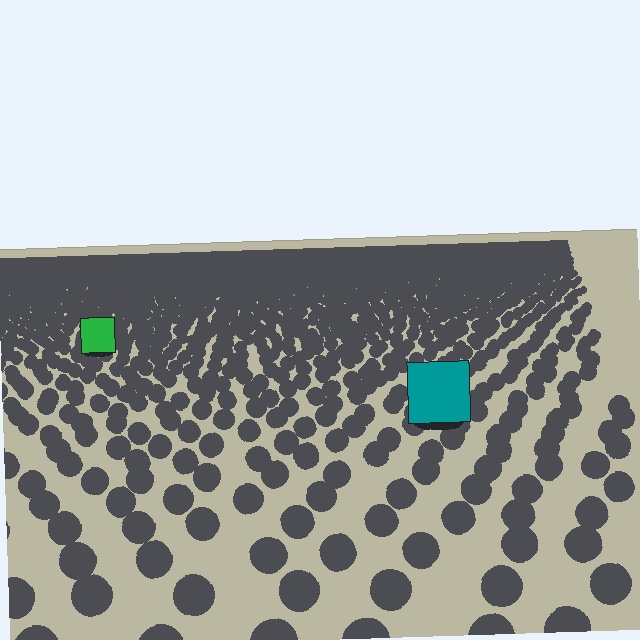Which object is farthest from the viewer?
The green square is farthest from the viewer. It appears smaller and the ground texture around it is denser.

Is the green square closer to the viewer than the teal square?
No. The teal square is closer — you can tell from the texture gradient: the ground texture is coarser near it.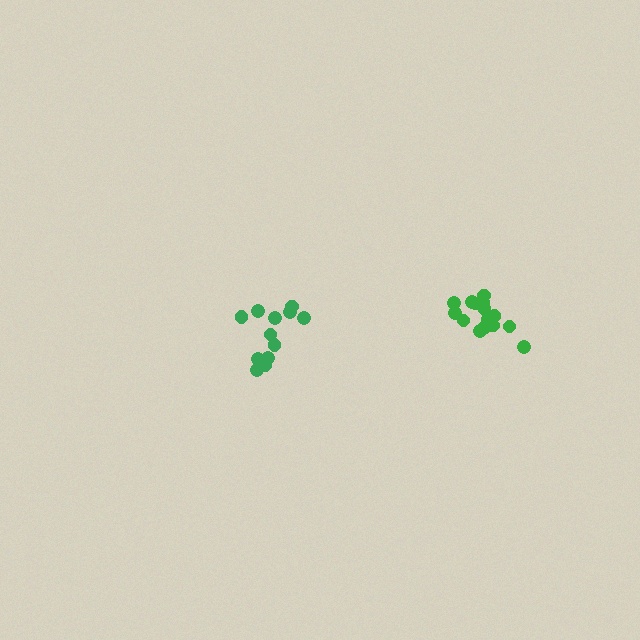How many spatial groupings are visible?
There are 2 spatial groupings.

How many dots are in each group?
Group 1: 13 dots, Group 2: 15 dots (28 total).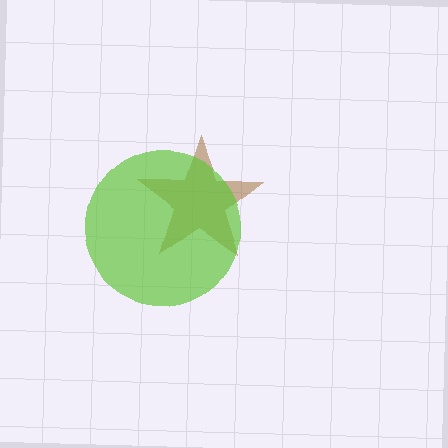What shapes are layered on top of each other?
The layered shapes are: a brown star, a lime circle.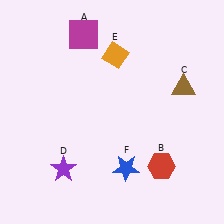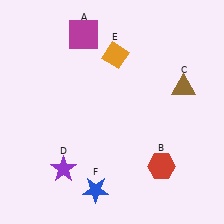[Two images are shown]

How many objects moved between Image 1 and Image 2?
1 object moved between the two images.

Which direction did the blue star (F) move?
The blue star (F) moved left.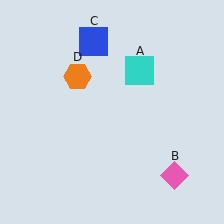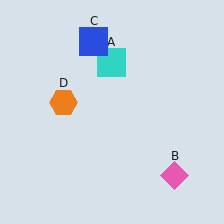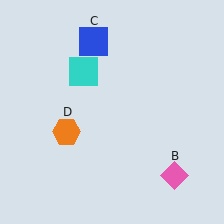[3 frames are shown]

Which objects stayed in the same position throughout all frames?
Pink diamond (object B) and blue square (object C) remained stationary.